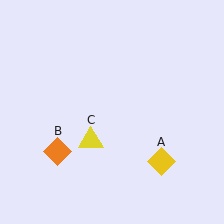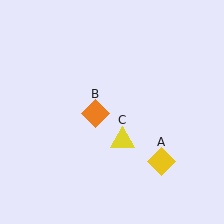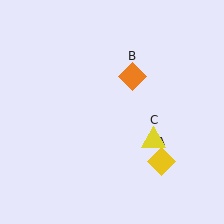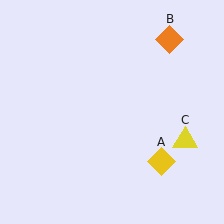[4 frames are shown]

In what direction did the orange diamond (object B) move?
The orange diamond (object B) moved up and to the right.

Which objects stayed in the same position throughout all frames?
Yellow diamond (object A) remained stationary.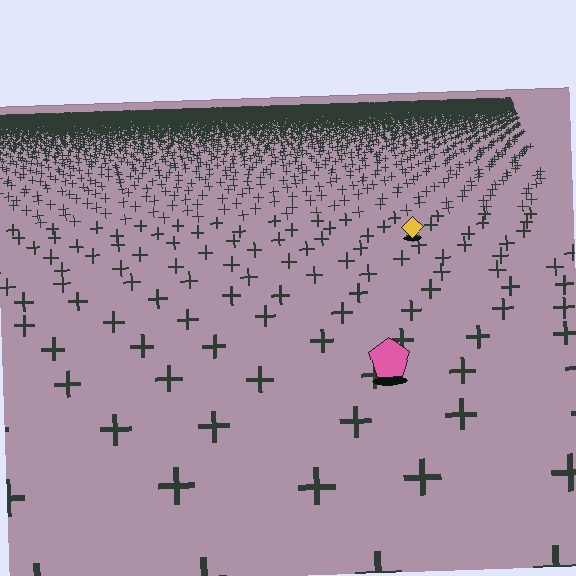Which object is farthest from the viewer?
The yellow diamond is farthest from the viewer. It appears smaller and the ground texture around it is denser.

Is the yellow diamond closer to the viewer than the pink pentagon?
No. The pink pentagon is closer — you can tell from the texture gradient: the ground texture is coarser near it.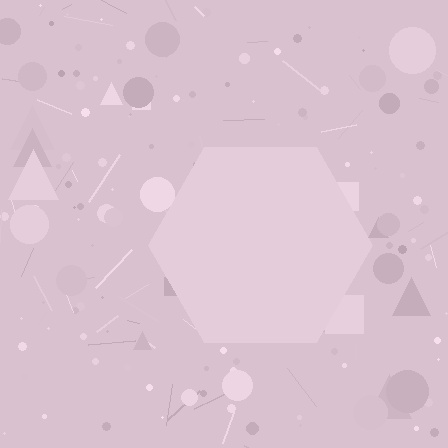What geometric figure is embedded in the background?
A hexagon is embedded in the background.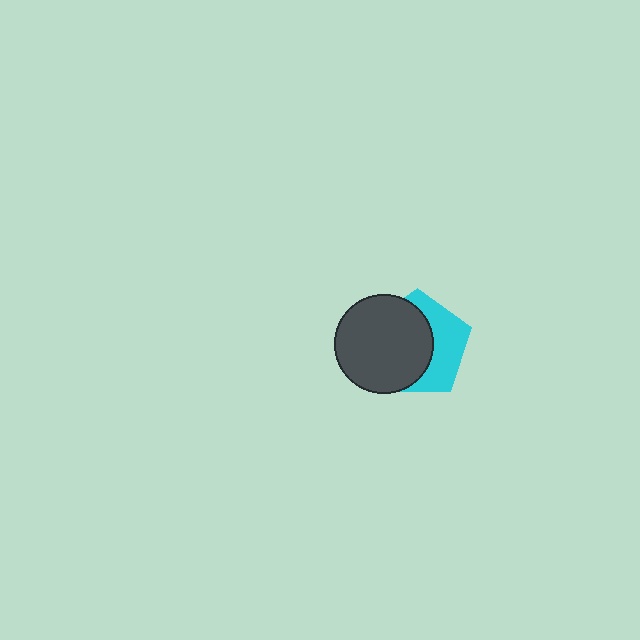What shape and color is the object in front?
The object in front is a dark gray circle.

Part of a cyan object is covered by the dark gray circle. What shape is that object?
It is a pentagon.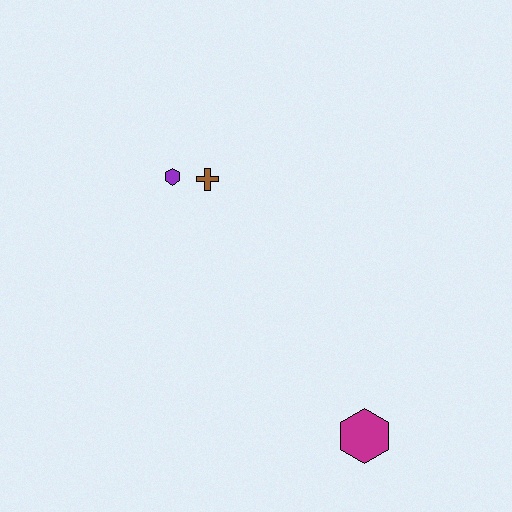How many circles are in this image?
There are no circles.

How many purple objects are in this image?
There is 1 purple object.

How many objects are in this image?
There are 3 objects.